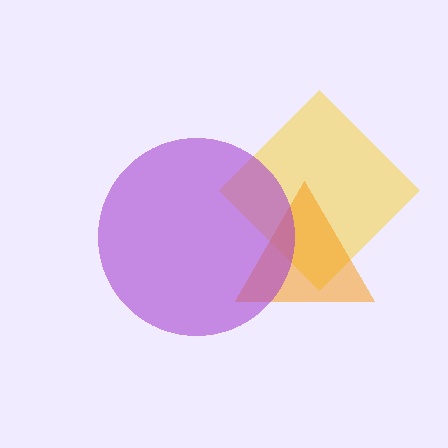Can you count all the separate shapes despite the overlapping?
Yes, there are 3 separate shapes.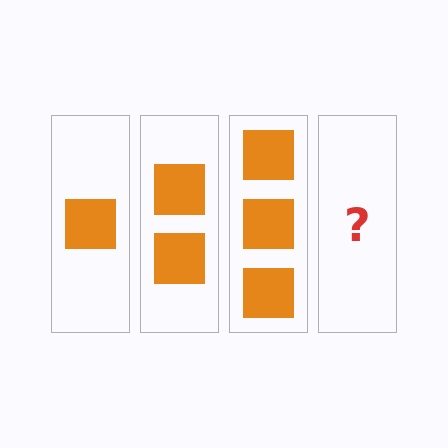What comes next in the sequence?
The next element should be 4 squares.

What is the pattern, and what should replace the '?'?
The pattern is that each step adds one more square. The '?' should be 4 squares.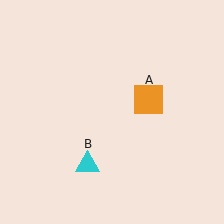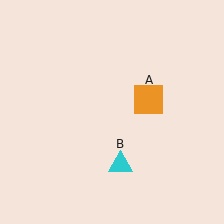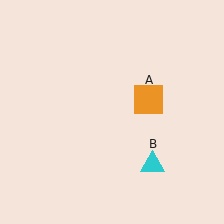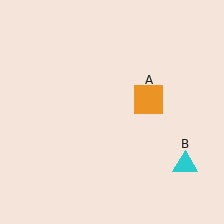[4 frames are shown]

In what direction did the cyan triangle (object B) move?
The cyan triangle (object B) moved right.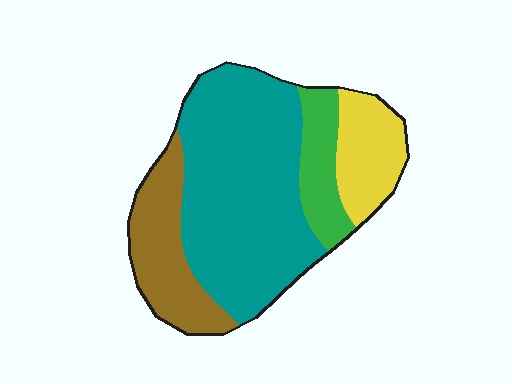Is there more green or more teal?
Teal.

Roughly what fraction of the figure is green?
Green covers around 10% of the figure.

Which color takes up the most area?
Teal, at roughly 55%.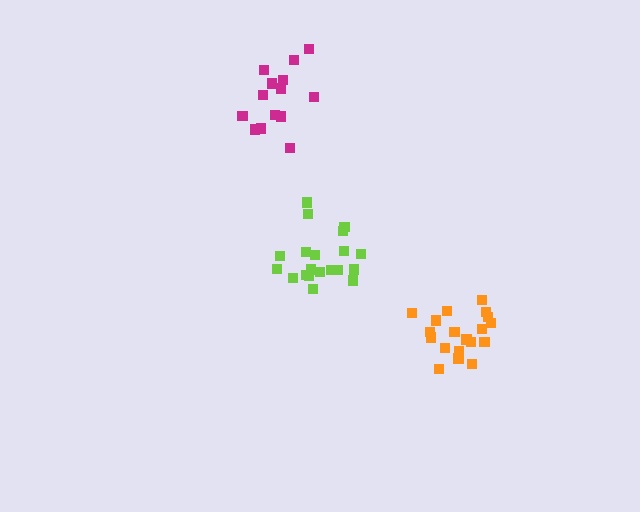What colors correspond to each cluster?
The clusters are colored: lime, magenta, orange.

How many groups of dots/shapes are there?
There are 3 groups.